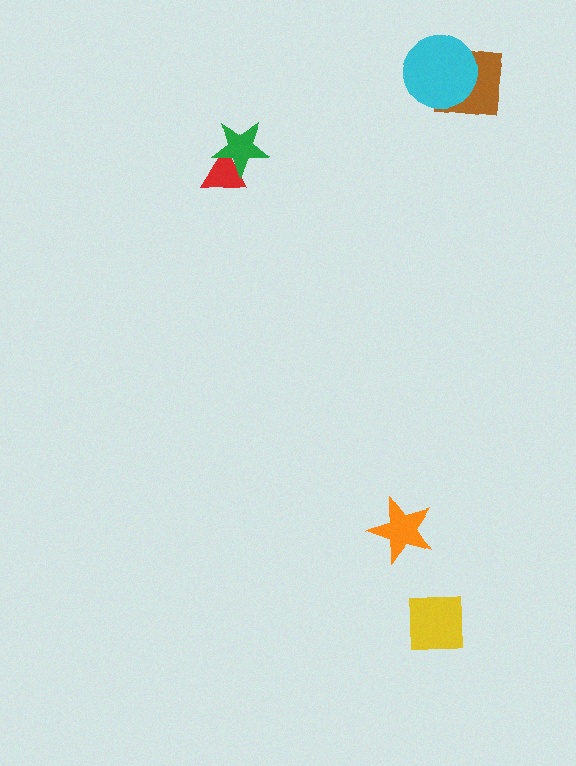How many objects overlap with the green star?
1 object overlaps with the green star.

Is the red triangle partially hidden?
Yes, it is partially covered by another shape.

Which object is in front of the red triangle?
The green star is in front of the red triangle.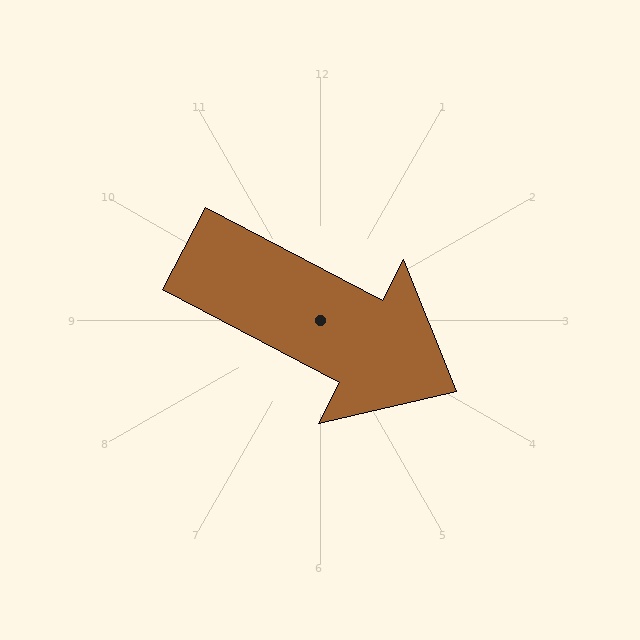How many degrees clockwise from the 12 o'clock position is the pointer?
Approximately 118 degrees.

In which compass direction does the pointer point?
Southeast.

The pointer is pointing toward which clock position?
Roughly 4 o'clock.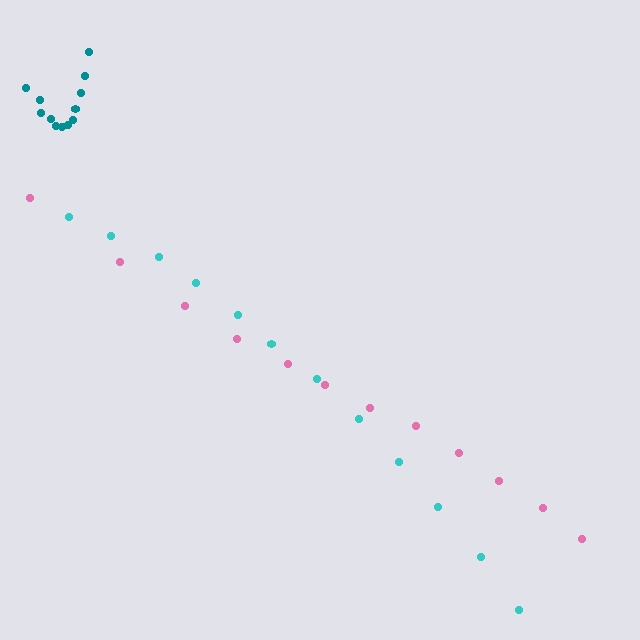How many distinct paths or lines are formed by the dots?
There are 3 distinct paths.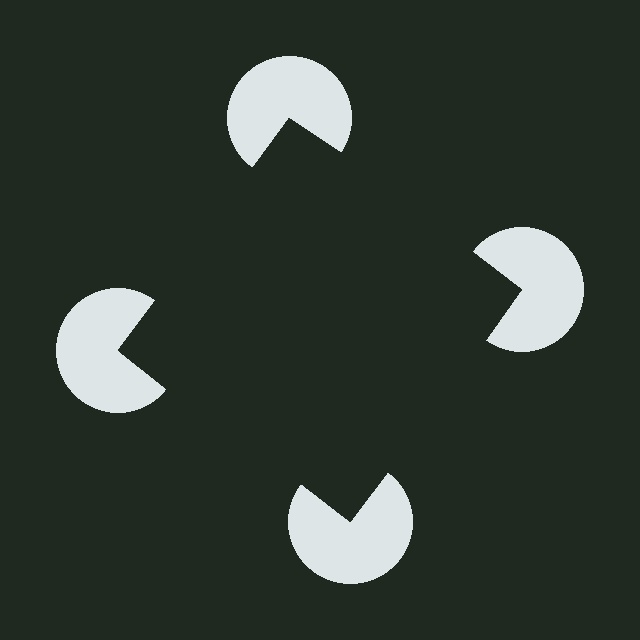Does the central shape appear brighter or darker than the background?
It typically appears slightly darker than the background, even though no actual brightness change is drawn.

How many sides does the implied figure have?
4 sides.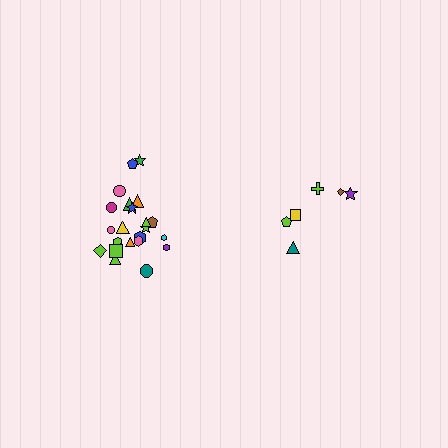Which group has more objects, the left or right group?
The left group.